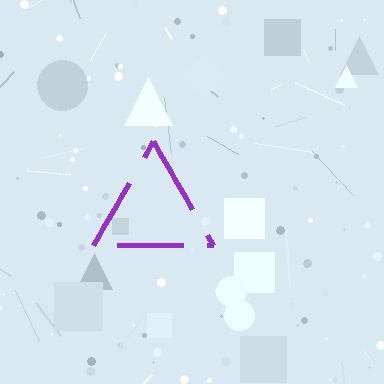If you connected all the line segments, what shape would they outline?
They would outline a triangle.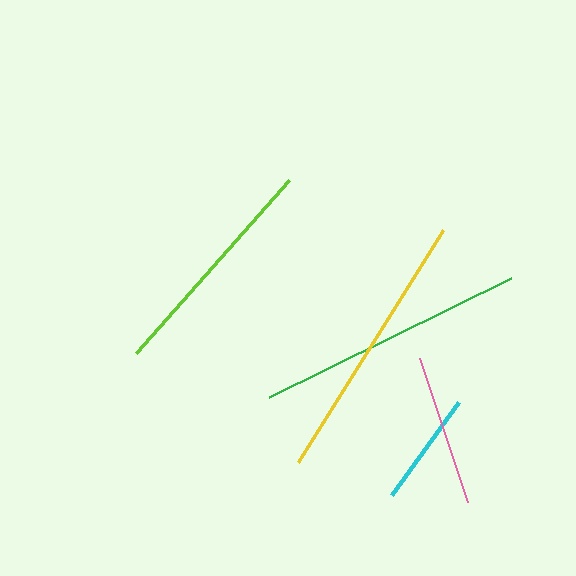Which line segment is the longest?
The yellow line is the longest at approximately 274 pixels.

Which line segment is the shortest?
The cyan line is the shortest at approximately 114 pixels.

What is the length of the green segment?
The green segment is approximately 270 pixels long.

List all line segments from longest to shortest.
From longest to shortest: yellow, green, lime, pink, cyan.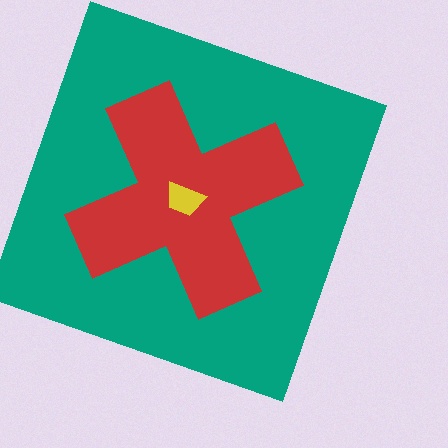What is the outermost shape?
The teal square.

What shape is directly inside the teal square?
The red cross.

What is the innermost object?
The yellow trapezoid.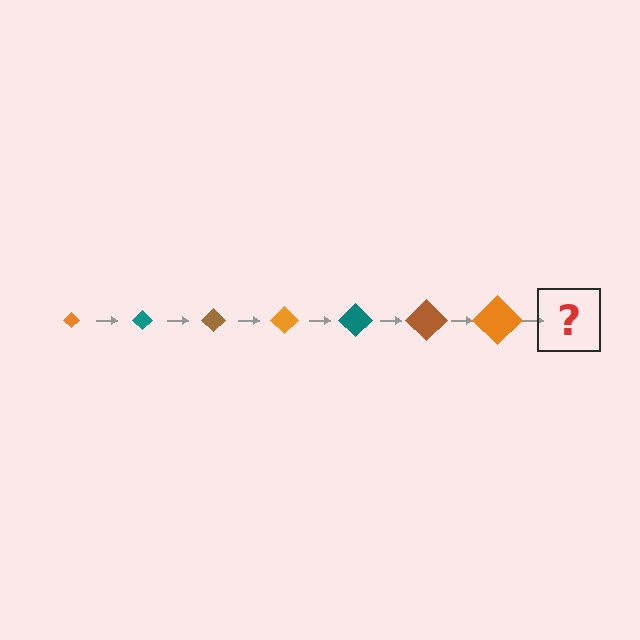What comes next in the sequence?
The next element should be a teal diamond, larger than the previous one.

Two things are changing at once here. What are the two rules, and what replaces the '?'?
The two rules are that the diamond grows larger each step and the color cycles through orange, teal, and brown. The '?' should be a teal diamond, larger than the previous one.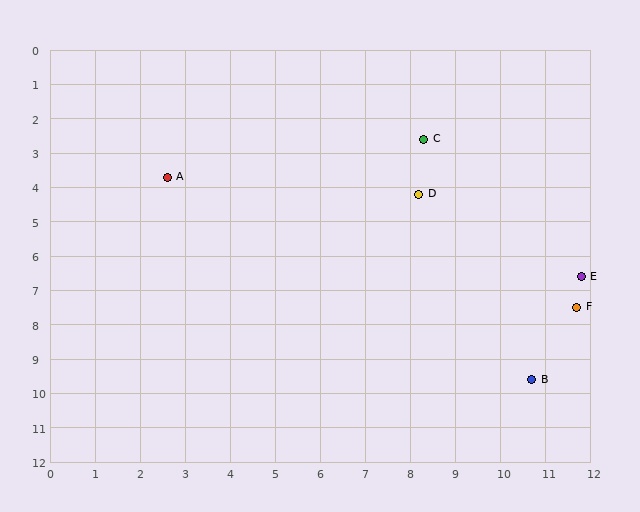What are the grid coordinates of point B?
Point B is at approximately (10.7, 9.6).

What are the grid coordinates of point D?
Point D is at approximately (8.2, 4.2).